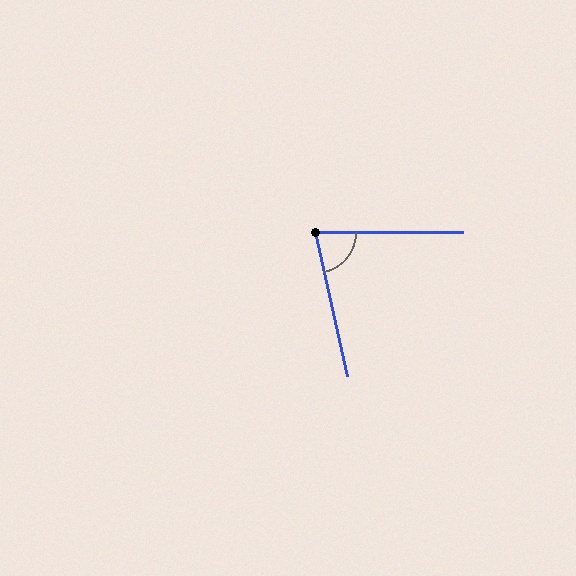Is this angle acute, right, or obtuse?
It is acute.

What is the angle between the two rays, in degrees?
Approximately 78 degrees.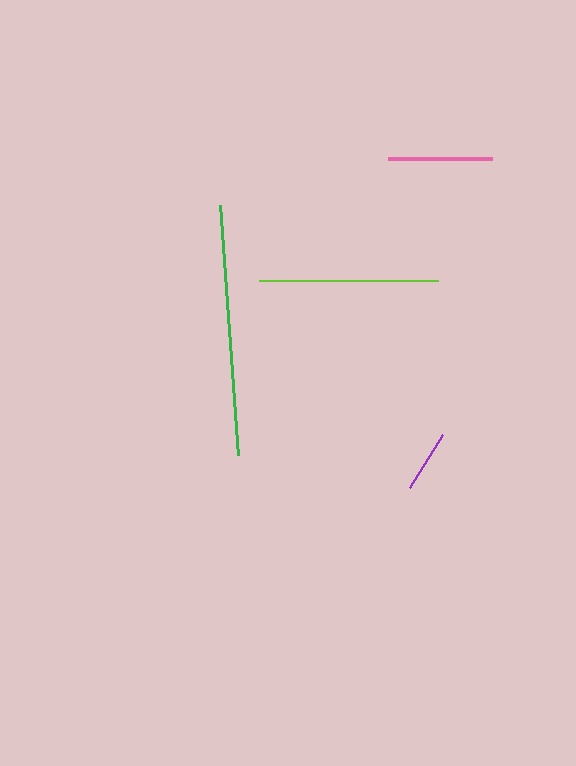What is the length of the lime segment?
The lime segment is approximately 179 pixels long.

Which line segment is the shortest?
The purple line is the shortest at approximately 63 pixels.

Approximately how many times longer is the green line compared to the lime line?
The green line is approximately 1.4 times the length of the lime line.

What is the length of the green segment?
The green segment is approximately 251 pixels long.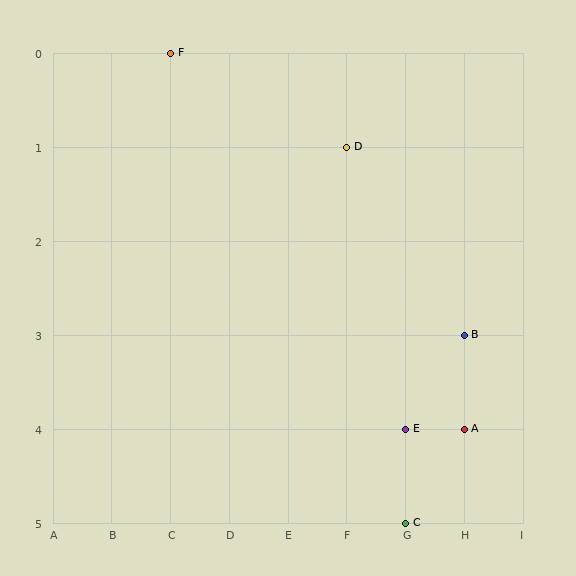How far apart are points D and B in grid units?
Points D and B are 2 columns and 2 rows apart (about 2.8 grid units diagonally).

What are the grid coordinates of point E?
Point E is at grid coordinates (G, 4).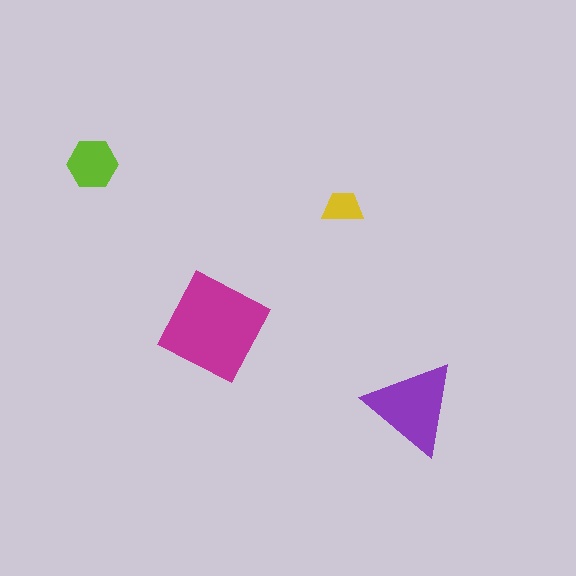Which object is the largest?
The magenta square.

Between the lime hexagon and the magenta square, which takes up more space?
The magenta square.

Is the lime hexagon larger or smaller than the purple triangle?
Smaller.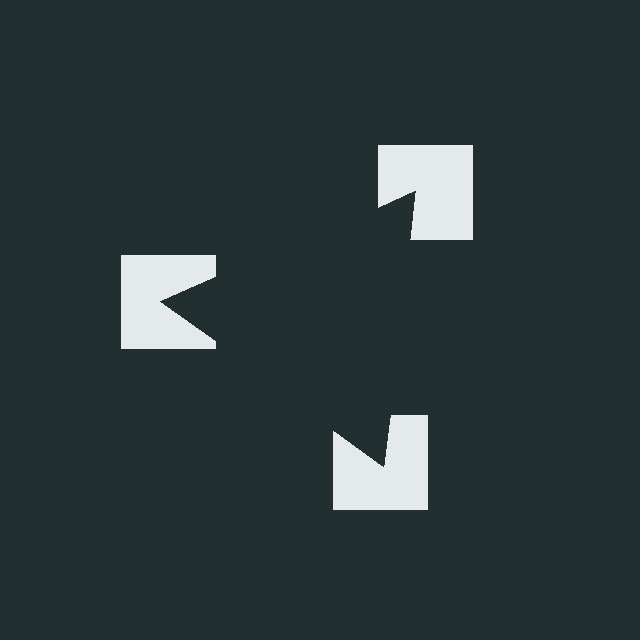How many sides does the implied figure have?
3 sides.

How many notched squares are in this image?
There are 3 — one at each vertex of the illusory triangle.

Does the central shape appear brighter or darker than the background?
It typically appears slightly darker than the background, even though no actual brightness change is drawn.